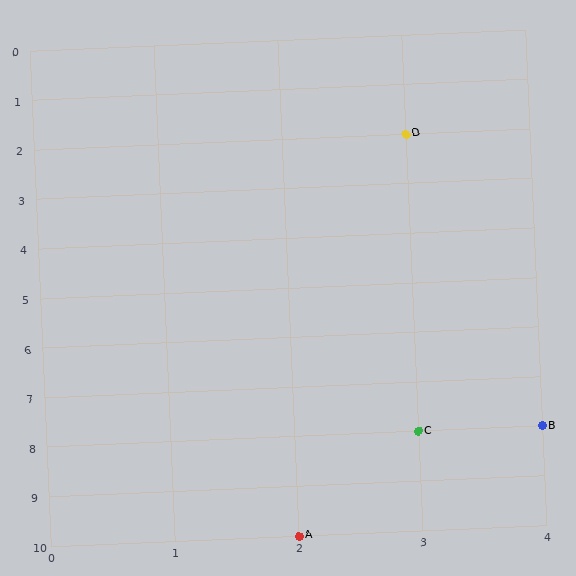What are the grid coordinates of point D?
Point D is at grid coordinates (3, 2).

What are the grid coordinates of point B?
Point B is at grid coordinates (4, 8).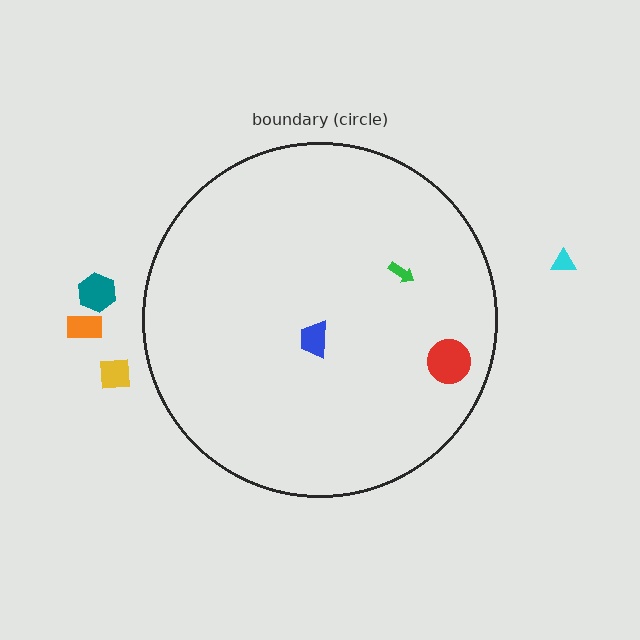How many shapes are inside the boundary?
3 inside, 4 outside.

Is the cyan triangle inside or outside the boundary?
Outside.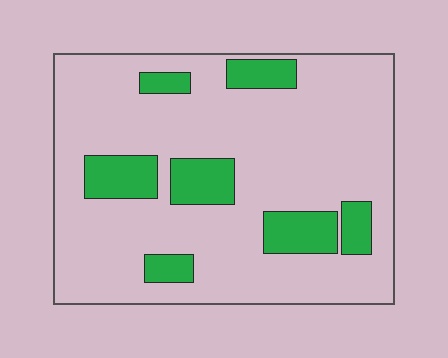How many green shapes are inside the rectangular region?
7.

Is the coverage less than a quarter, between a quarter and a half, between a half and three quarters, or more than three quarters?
Less than a quarter.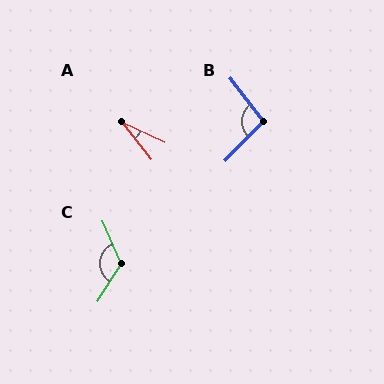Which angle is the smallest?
A, at approximately 27 degrees.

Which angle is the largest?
C, at approximately 124 degrees.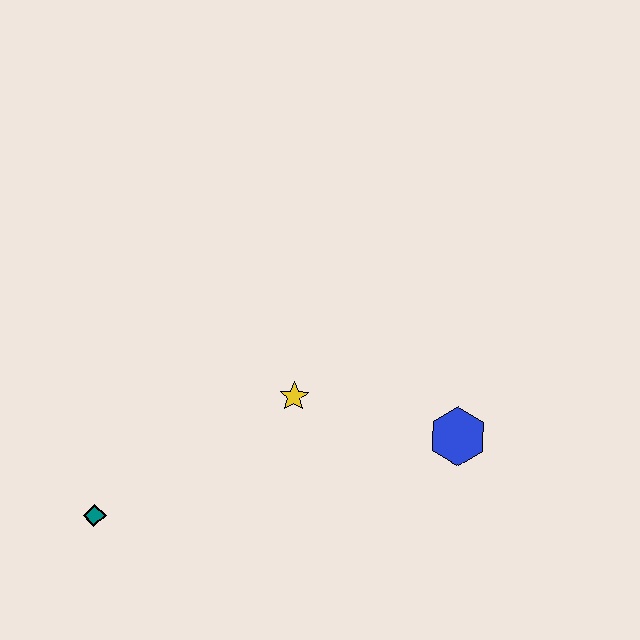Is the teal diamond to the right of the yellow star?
No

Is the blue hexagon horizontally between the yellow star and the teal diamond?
No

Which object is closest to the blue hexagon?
The yellow star is closest to the blue hexagon.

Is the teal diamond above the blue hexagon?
No